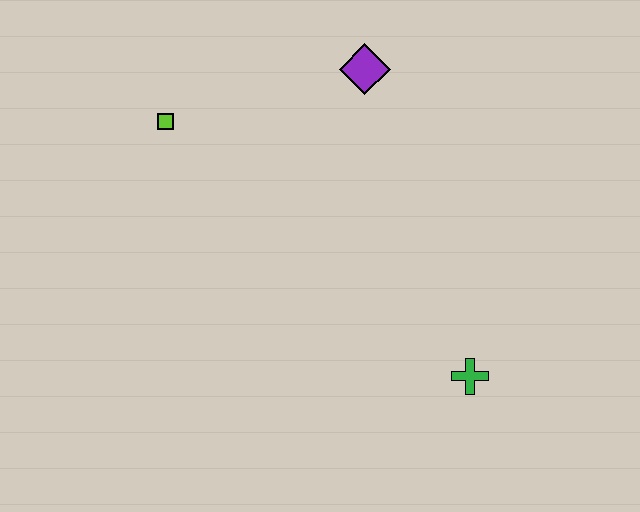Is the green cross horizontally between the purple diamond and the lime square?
No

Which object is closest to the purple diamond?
The lime square is closest to the purple diamond.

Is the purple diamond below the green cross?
No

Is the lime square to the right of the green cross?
No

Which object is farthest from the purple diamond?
The green cross is farthest from the purple diamond.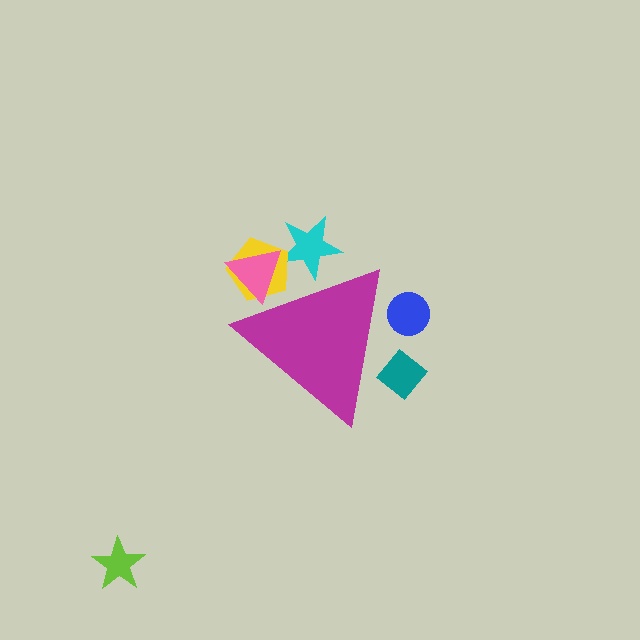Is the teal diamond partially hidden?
Yes, the teal diamond is partially hidden behind the magenta triangle.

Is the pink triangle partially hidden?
Yes, the pink triangle is partially hidden behind the magenta triangle.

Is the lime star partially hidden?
No, the lime star is fully visible.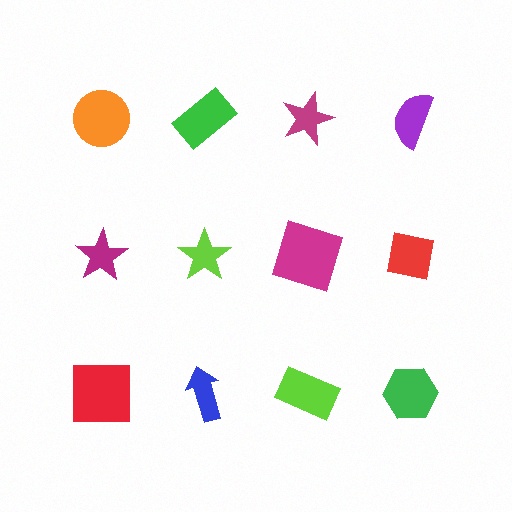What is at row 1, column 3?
A magenta star.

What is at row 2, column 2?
A lime star.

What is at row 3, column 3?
A lime rectangle.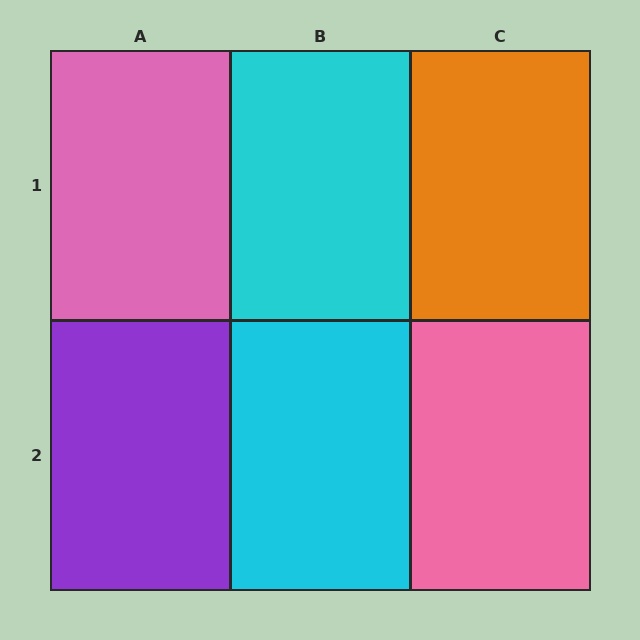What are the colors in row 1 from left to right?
Pink, cyan, orange.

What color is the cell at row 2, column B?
Cyan.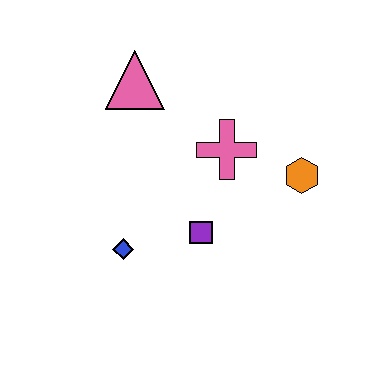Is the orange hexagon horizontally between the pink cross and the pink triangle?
No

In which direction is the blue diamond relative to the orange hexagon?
The blue diamond is to the left of the orange hexagon.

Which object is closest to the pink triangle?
The pink cross is closest to the pink triangle.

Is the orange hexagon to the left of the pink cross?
No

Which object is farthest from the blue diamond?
The orange hexagon is farthest from the blue diamond.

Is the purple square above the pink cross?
No